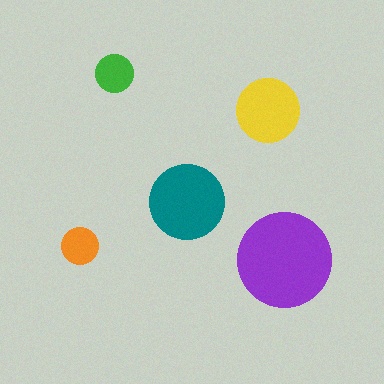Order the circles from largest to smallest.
the purple one, the teal one, the yellow one, the green one, the orange one.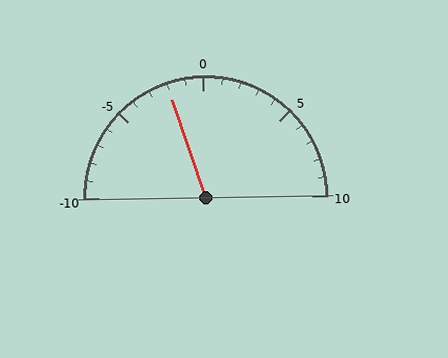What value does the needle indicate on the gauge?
The needle indicates approximately -2.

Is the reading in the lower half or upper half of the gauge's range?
The reading is in the lower half of the range (-10 to 10).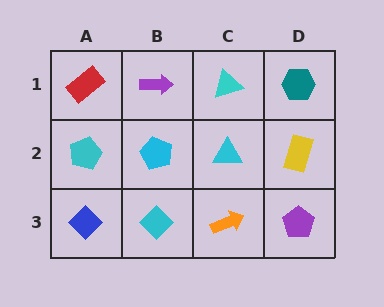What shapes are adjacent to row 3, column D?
A yellow rectangle (row 2, column D), an orange arrow (row 3, column C).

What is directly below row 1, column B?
A cyan pentagon.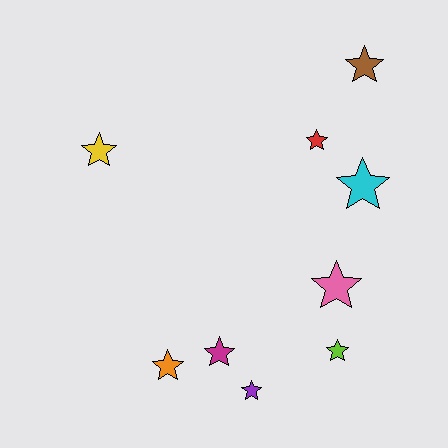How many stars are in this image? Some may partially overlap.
There are 9 stars.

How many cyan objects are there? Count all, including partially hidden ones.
There is 1 cyan object.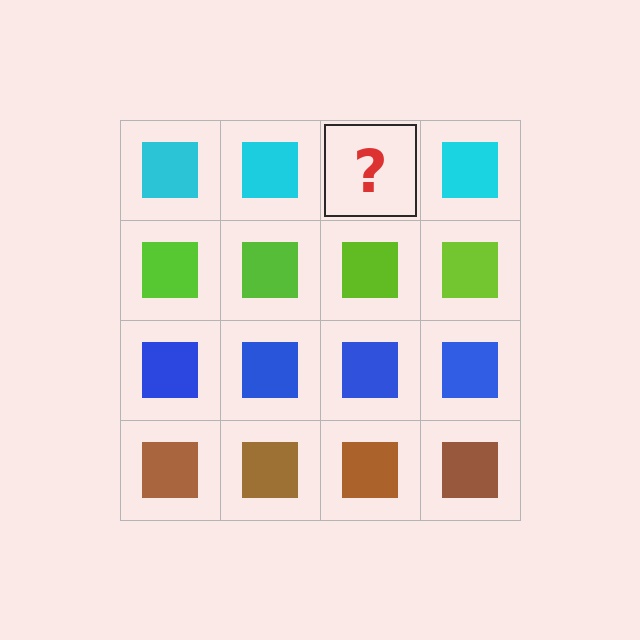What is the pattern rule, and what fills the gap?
The rule is that each row has a consistent color. The gap should be filled with a cyan square.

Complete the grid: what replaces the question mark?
The question mark should be replaced with a cyan square.